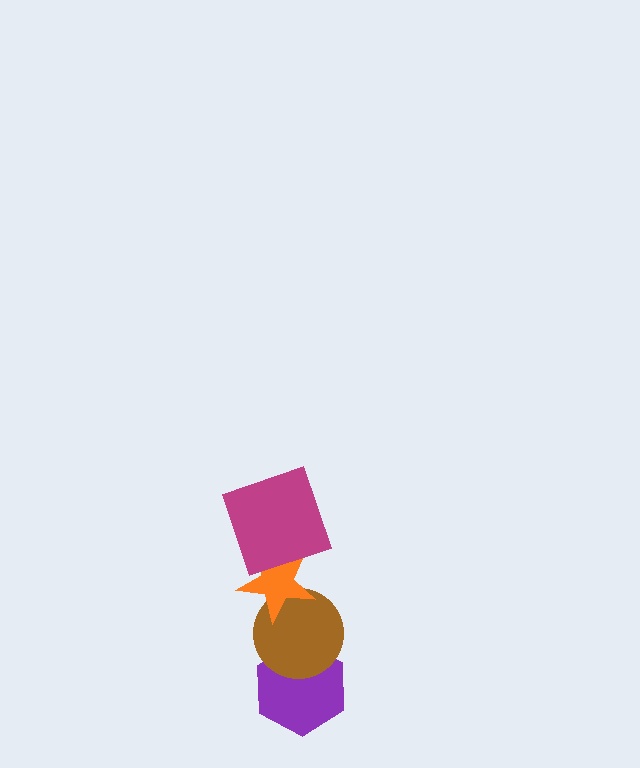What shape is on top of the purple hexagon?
The brown circle is on top of the purple hexagon.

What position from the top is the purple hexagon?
The purple hexagon is 4th from the top.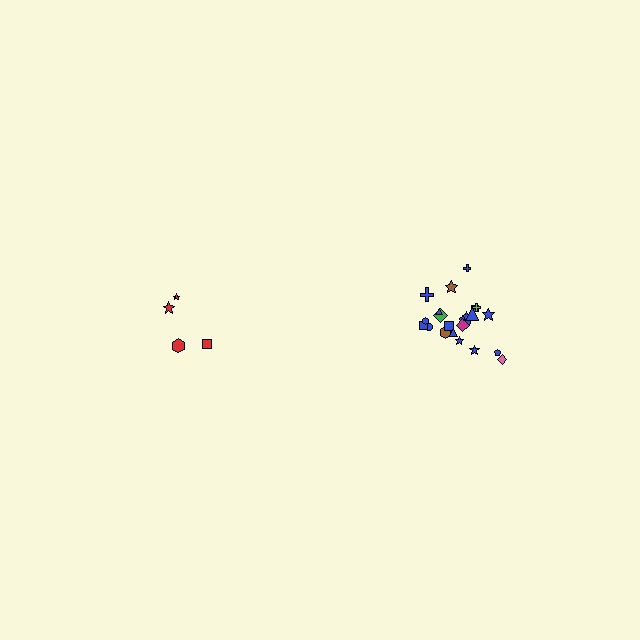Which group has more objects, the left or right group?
The right group.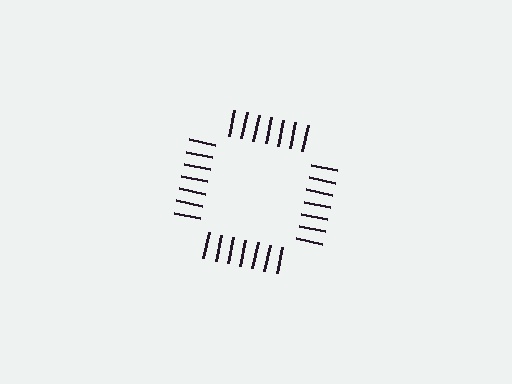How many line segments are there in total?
28 — 7 along each of the 4 edges.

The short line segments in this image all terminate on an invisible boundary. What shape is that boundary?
An illusory square — the line segments terminate on its edges but no continuous stroke is drawn.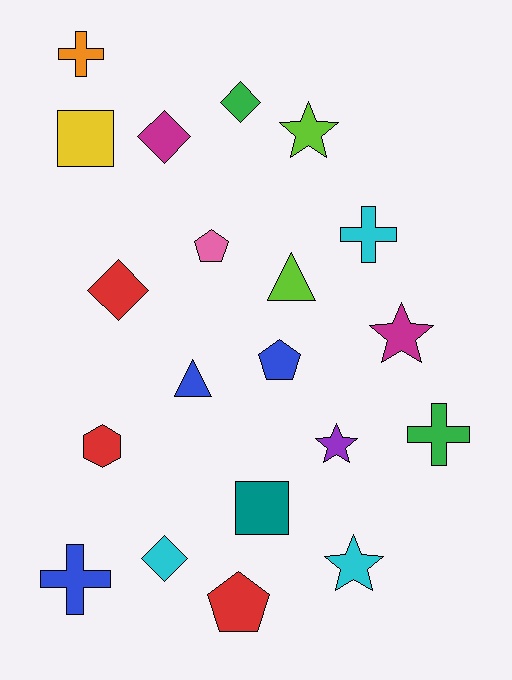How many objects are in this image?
There are 20 objects.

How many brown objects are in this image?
There are no brown objects.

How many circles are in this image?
There are no circles.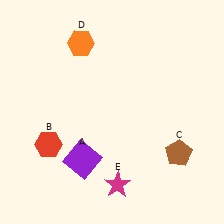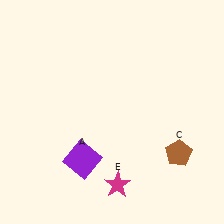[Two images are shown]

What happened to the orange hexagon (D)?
The orange hexagon (D) was removed in Image 2. It was in the top-left area of Image 1.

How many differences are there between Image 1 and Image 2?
There are 2 differences between the two images.